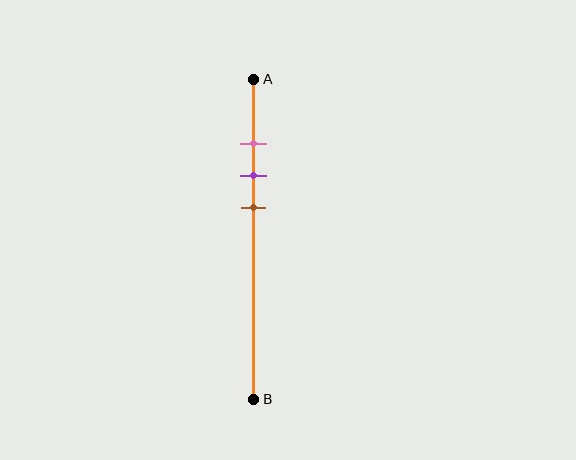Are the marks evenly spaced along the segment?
Yes, the marks are approximately evenly spaced.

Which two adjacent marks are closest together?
The pink and purple marks are the closest adjacent pair.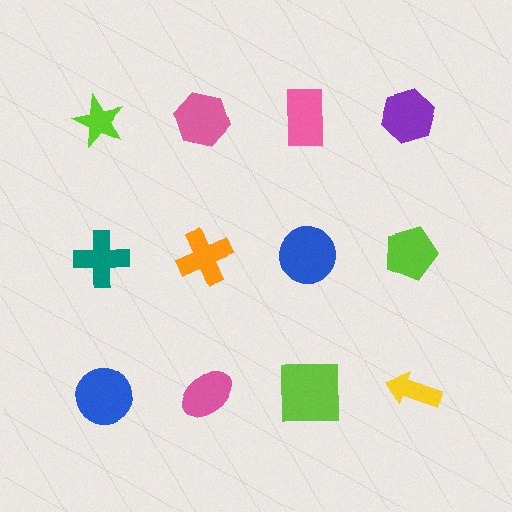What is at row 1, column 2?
A pink hexagon.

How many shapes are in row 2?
4 shapes.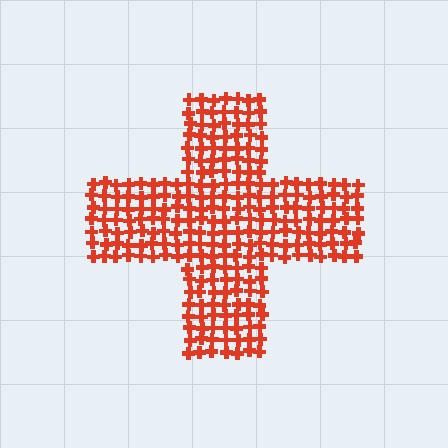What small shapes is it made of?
It is made of small crosses.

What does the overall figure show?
The overall figure shows a cross.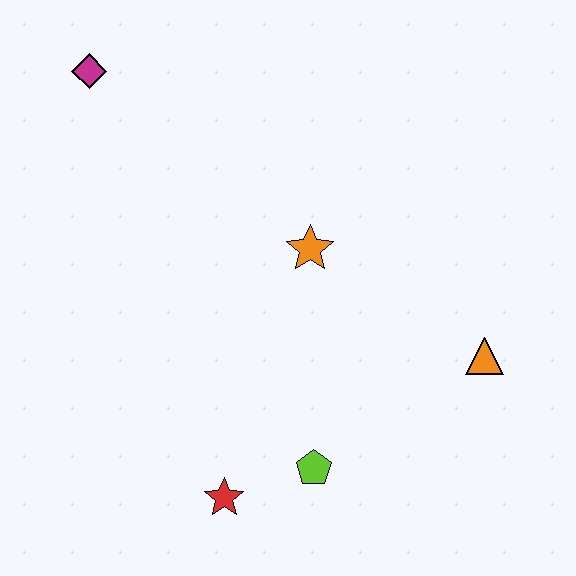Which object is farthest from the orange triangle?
The magenta diamond is farthest from the orange triangle.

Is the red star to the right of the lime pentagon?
No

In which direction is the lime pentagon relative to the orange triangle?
The lime pentagon is to the left of the orange triangle.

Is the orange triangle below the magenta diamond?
Yes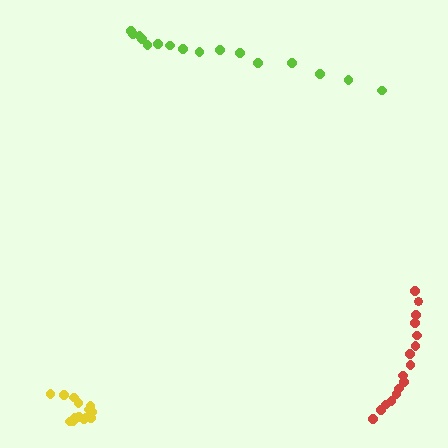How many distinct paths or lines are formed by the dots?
There are 3 distinct paths.